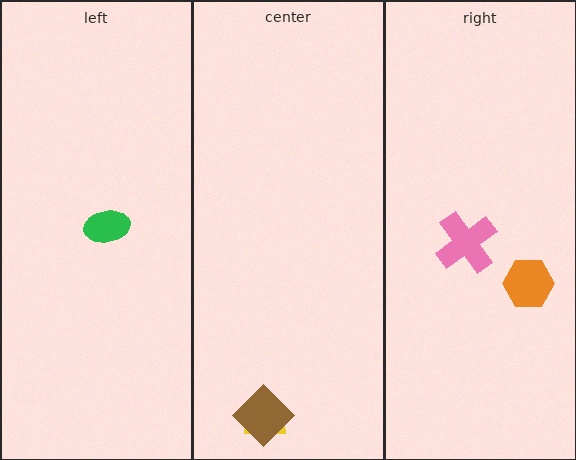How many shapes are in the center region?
2.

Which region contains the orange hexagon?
The right region.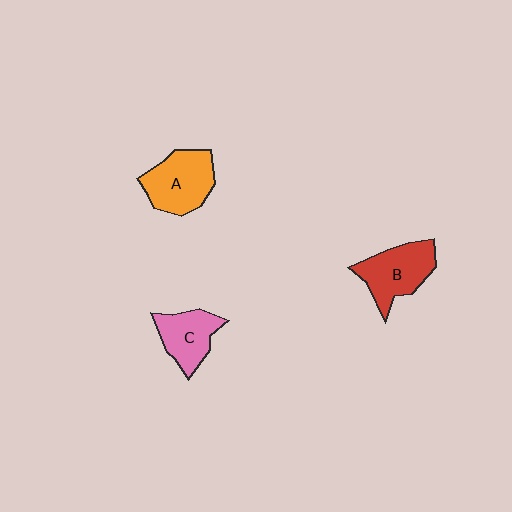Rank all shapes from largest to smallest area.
From largest to smallest: A (orange), B (red), C (pink).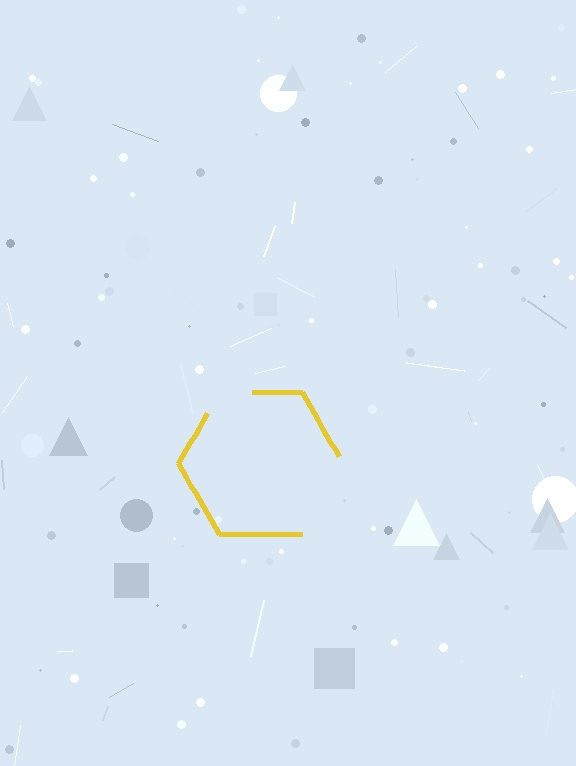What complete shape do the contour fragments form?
The contour fragments form a hexagon.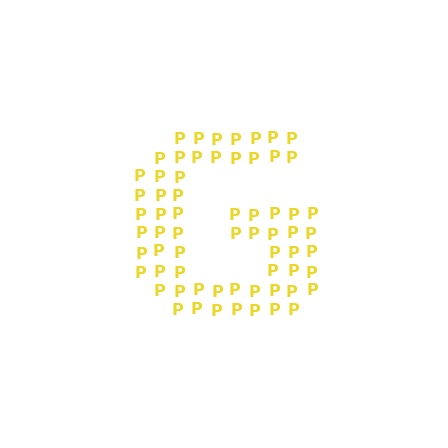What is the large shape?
The large shape is the letter G.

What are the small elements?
The small elements are letter P's.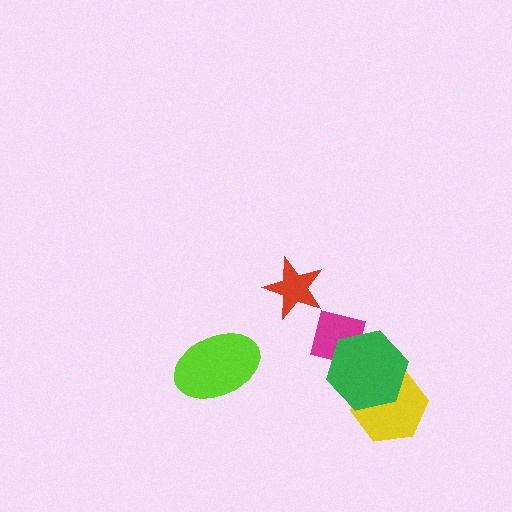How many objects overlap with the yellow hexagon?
1 object overlaps with the yellow hexagon.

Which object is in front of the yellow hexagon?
The green hexagon is in front of the yellow hexagon.